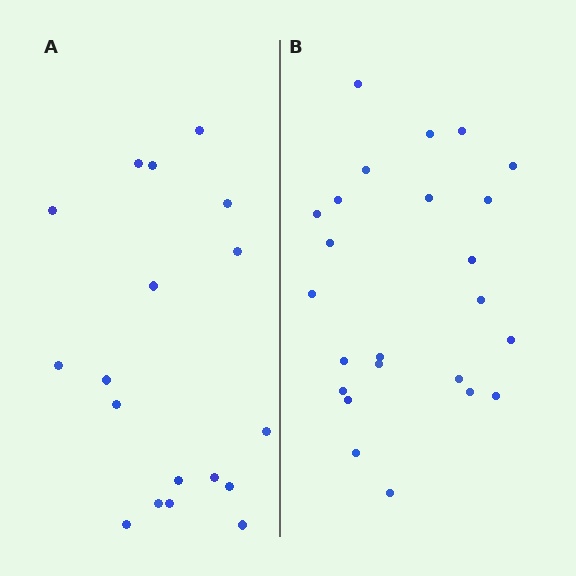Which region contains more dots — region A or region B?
Region B (the right region) has more dots.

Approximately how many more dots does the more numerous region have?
Region B has about 6 more dots than region A.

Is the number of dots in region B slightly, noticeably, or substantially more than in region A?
Region B has noticeably more, but not dramatically so. The ratio is roughly 1.3 to 1.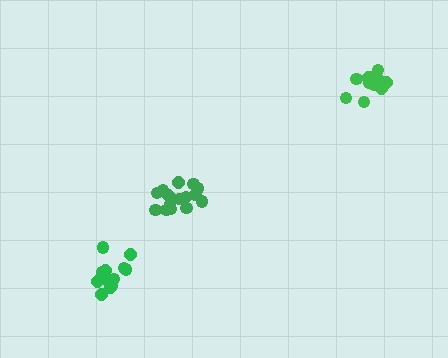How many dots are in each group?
Group 1: 12 dots, Group 2: 15 dots, Group 3: 13 dots (40 total).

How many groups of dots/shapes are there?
There are 3 groups.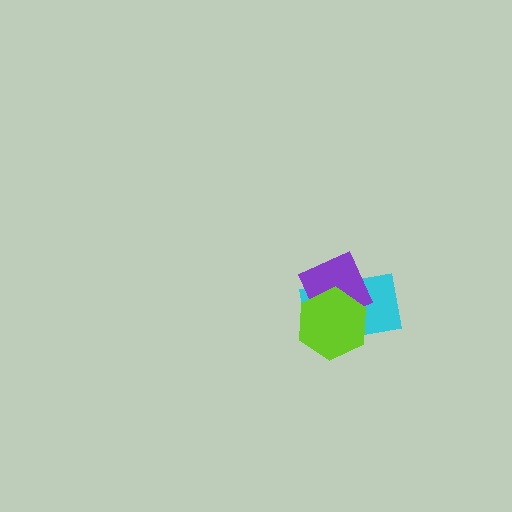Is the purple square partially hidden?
Yes, it is partially covered by another shape.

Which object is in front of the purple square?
The lime hexagon is in front of the purple square.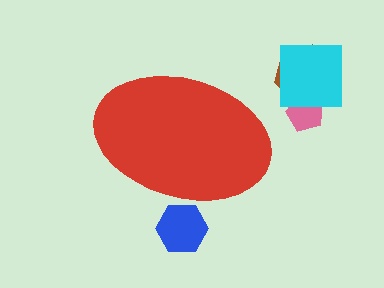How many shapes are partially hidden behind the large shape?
1 shape is partially hidden.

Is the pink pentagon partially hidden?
No, the pink pentagon is fully visible.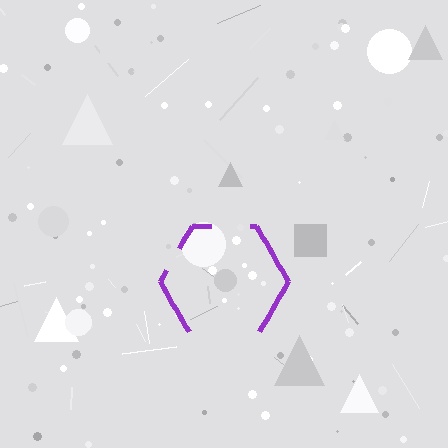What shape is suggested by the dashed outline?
The dashed outline suggests a hexagon.